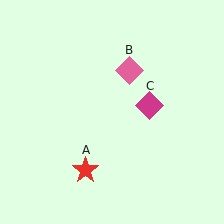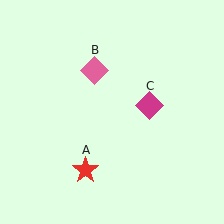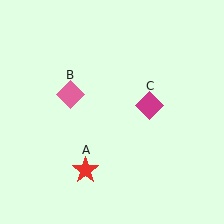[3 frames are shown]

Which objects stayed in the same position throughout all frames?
Red star (object A) and magenta diamond (object C) remained stationary.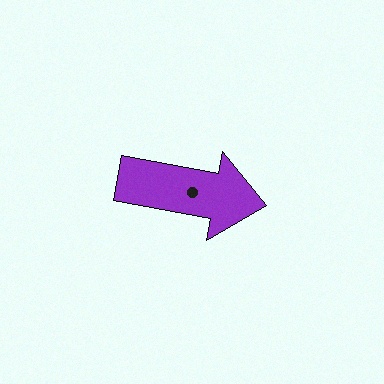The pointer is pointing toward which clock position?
Roughly 3 o'clock.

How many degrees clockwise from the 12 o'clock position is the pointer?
Approximately 100 degrees.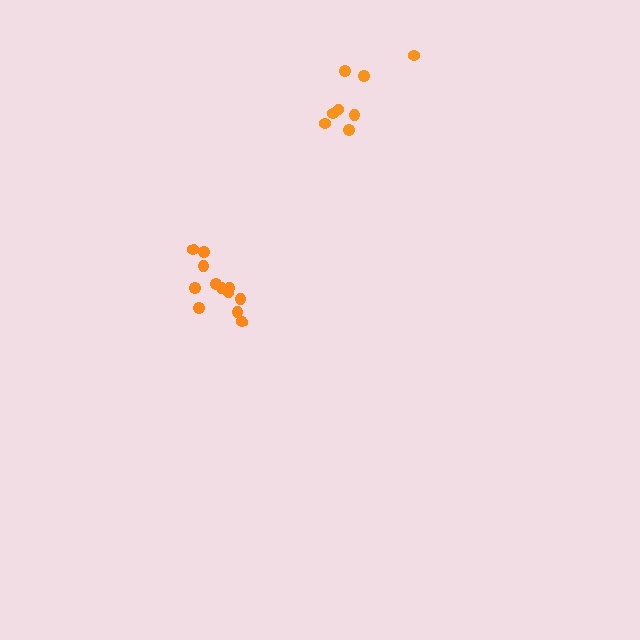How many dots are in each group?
Group 1: 8 dots, Group 2: 12 dots (20 total).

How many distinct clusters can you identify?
There are 2 distinct clusters.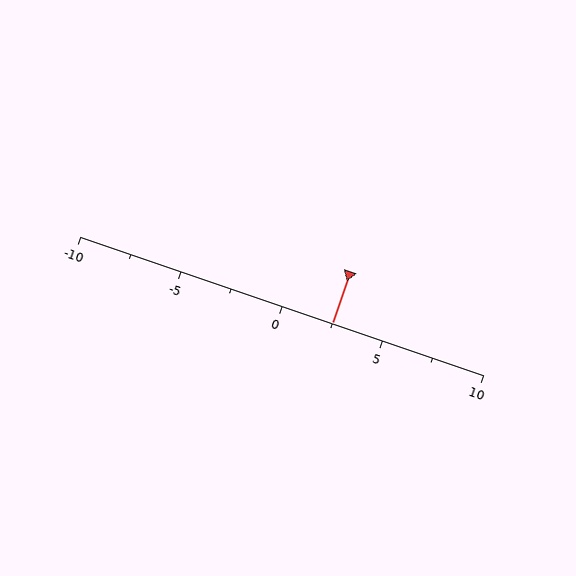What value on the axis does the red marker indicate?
The marker indicates approximately 2.5.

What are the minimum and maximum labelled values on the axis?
The axis runs from -10 to 10.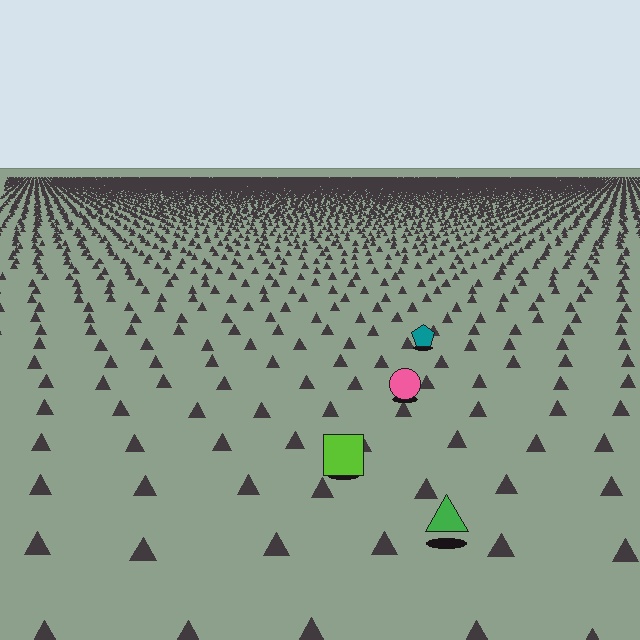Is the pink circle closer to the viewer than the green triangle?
No. The green triangle is closer — you can tell from the texture gradient: the ground texture is coarser near it.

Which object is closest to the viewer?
The green triangle is closest. The texture marks near it are larger and more spread out.